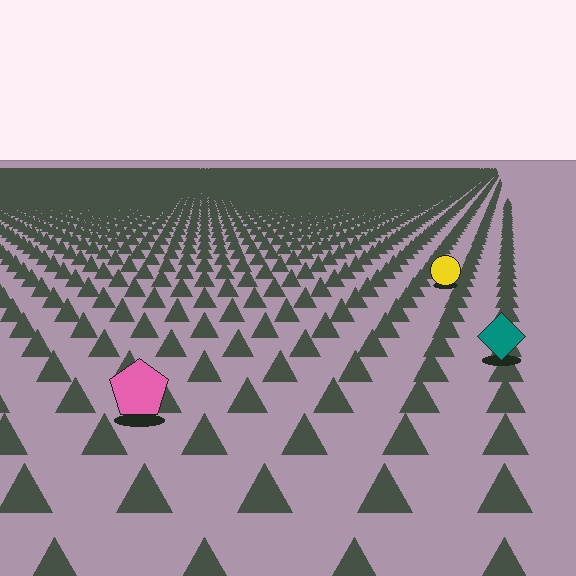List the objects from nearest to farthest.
From nearest to farthest: the pink pentagon, the teal diamond, the yellow circle.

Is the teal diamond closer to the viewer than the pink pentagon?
No. The pink pentagon is closer — you can tell from the texture gradient: the ground texture is coarser near it.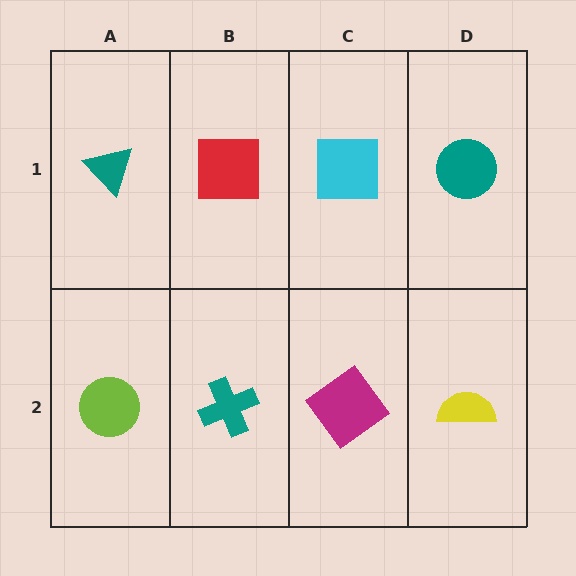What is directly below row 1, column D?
A yellow semicircle.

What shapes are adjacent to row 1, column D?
A yellow semicircle (row 2, column D), a cyan square (row 1, column C).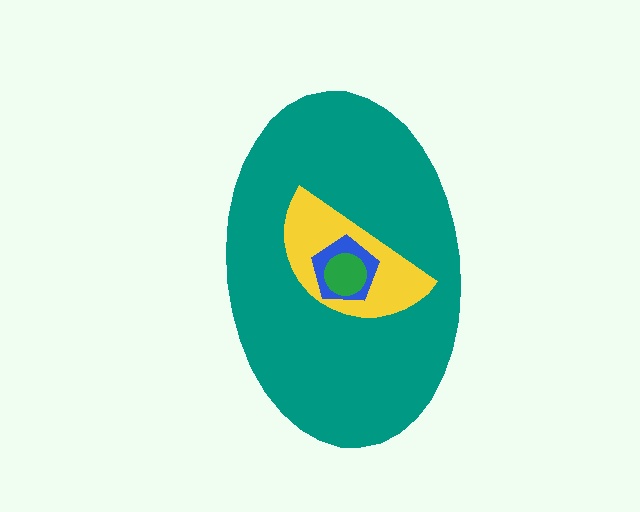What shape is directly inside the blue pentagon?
The green circle.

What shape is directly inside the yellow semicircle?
The blue pentagon.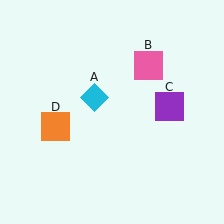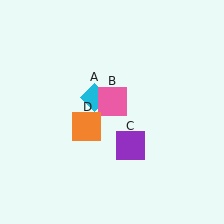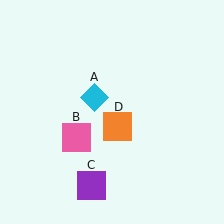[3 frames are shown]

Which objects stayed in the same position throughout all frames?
Cyan diamond (object A) remained stationary.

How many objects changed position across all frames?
3 objects changed position: pink square (object B), purple square (object C), orange square (object D).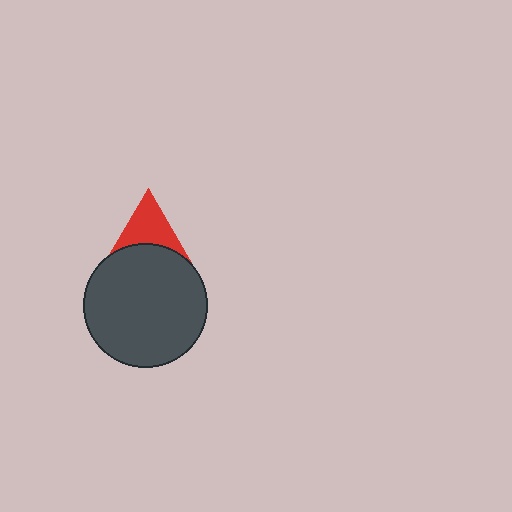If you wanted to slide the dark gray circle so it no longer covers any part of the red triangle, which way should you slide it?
Slide it down — that is the most direct way to separate the two shapes.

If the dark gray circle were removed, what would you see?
You would see the complete red triangle.